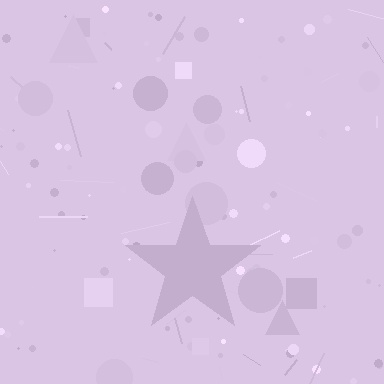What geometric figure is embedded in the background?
A star is embedded in the background.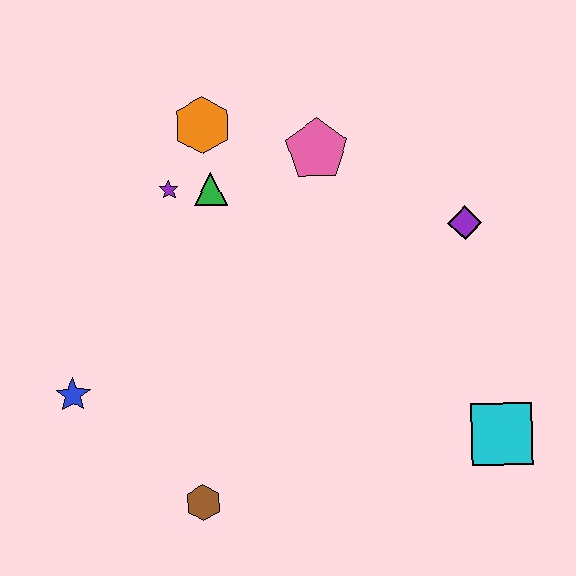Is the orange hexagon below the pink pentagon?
No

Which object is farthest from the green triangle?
The cyan square is farthest from the green triangle.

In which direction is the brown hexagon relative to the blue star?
The brown hexagon is to the right of the blue star.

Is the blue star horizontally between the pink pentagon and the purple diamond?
No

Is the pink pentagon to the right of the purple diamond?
No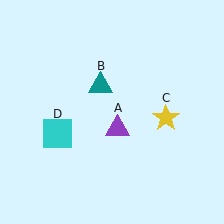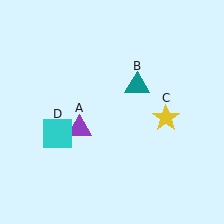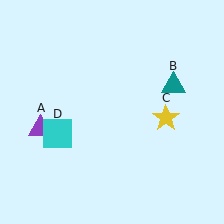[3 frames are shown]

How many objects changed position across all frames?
2 objects changed position: purple triangle (object A), teal triangle (object B).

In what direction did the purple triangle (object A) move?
The purple triangle (object A) moved left.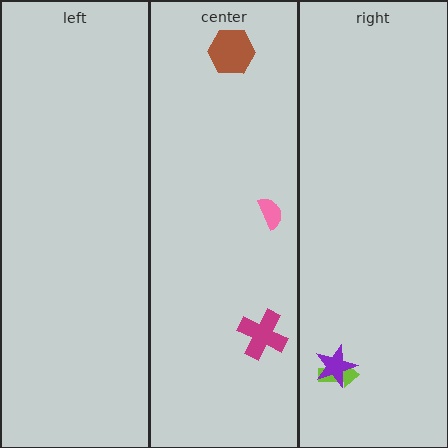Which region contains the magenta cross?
The center region.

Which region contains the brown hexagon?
The center region.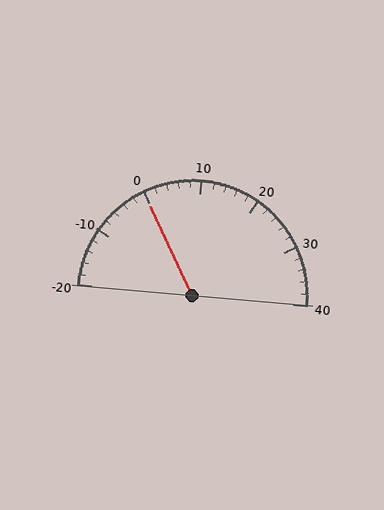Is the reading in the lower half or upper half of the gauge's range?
The reading is in the lower half of the range (-20 to 40).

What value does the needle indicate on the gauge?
The needle indicates approximately 0.